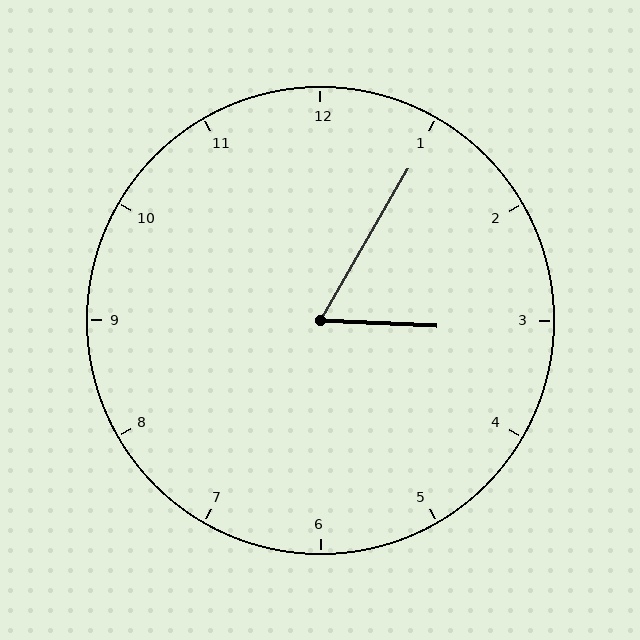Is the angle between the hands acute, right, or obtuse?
It is acute.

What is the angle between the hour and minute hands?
Approximately 62 degrees.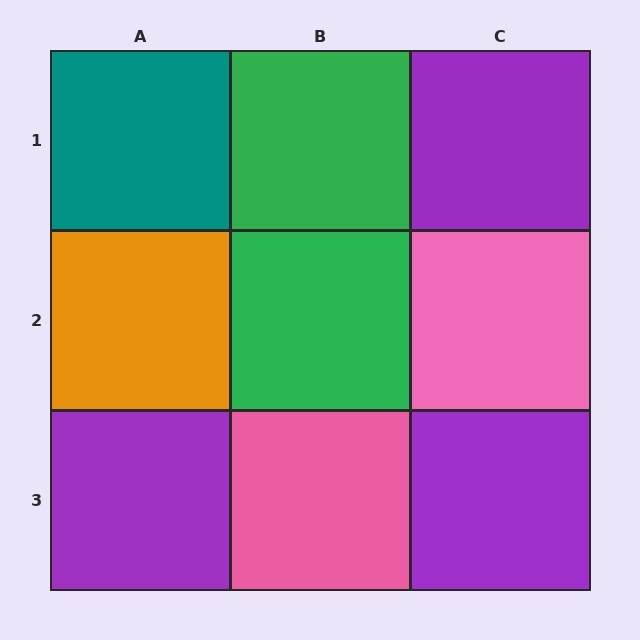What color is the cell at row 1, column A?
Teal.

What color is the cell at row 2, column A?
Orange.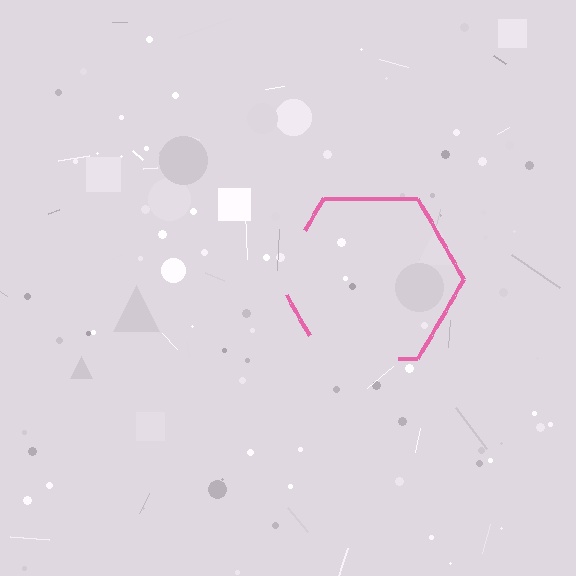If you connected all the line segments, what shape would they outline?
They would outline a hexagon.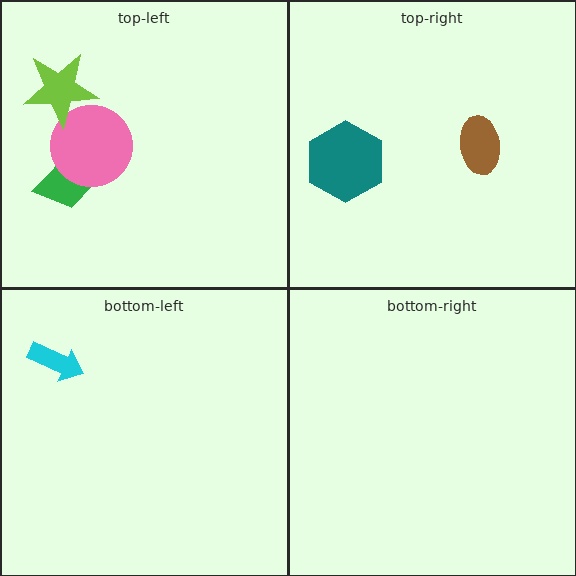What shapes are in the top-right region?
The teal hexagon, the brown ellipse.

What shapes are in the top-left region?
The green trapezoid, the pink circle, the lime star.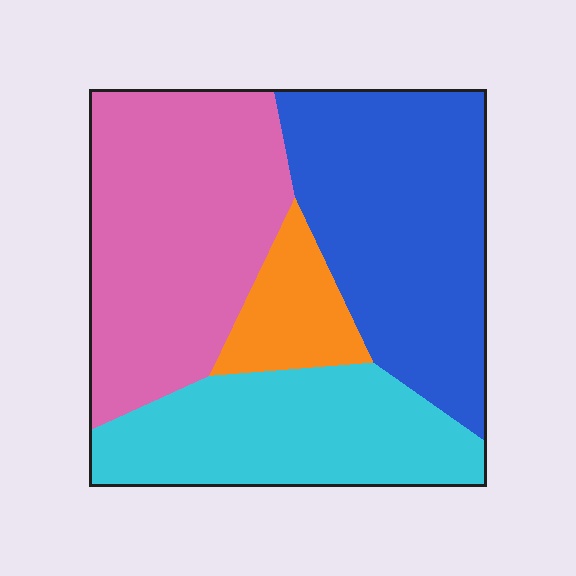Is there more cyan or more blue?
Blue.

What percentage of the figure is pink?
Pink covers 34% of the figure.